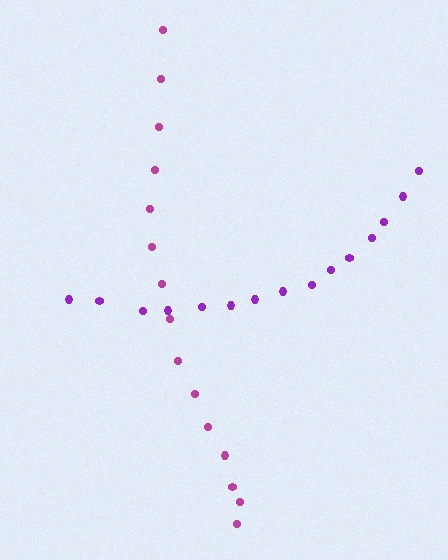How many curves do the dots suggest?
There are 2 distinct paths.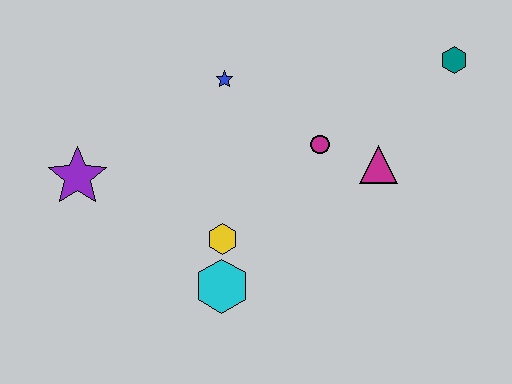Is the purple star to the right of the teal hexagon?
No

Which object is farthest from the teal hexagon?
The purple star is farthest from the teal hexagon.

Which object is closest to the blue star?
The magenta circle is closest to the blue star.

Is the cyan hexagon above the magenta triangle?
No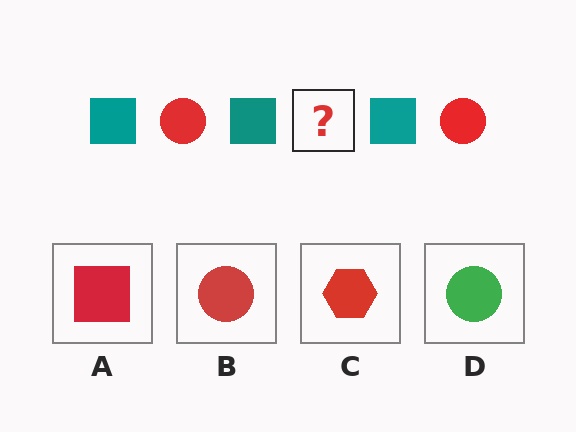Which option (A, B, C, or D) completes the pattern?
B.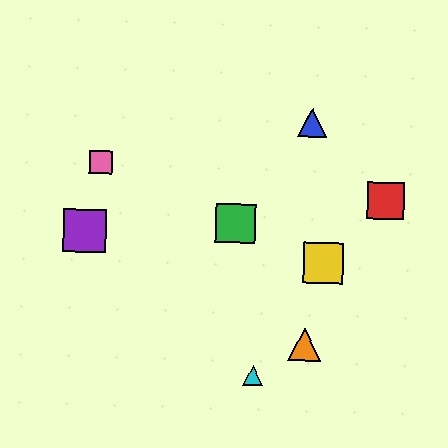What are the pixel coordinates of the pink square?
The pink square is at (101, 162).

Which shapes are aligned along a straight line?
The green square, the yellow square, the pink square are aligned along a straight line.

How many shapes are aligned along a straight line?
3 shapes (the green square, the yellow square, the pink square) are aligned along a straight line.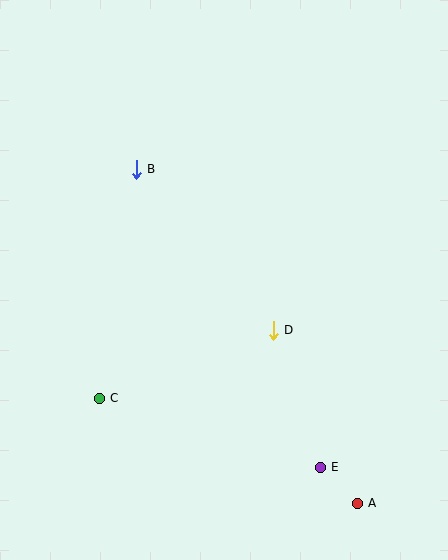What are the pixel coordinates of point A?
Point A is at (357, 503).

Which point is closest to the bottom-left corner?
Point C is closest to the bottom-left corner.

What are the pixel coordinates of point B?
Point B is at (136, 169).